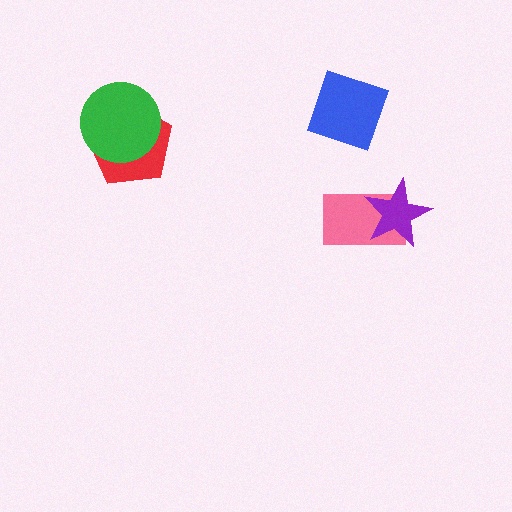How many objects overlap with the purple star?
1 object overlaps with the purple star.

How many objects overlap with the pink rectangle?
1 object overlaps with the pink rectangle.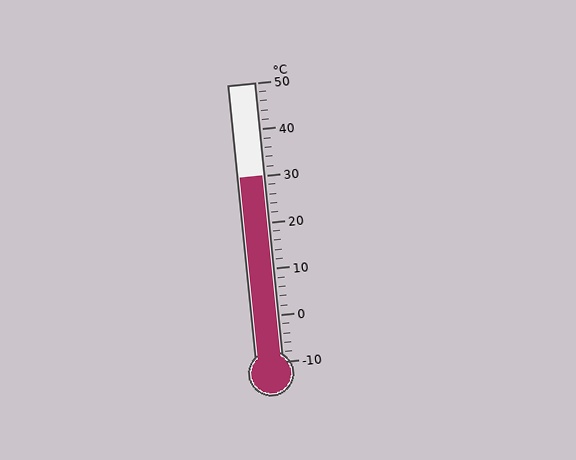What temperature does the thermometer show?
The thermometer shows approximately 30°C.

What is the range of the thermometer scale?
The thermometer scale ranges from -10°C to 50°C.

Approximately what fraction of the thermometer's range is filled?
The thermometer is filled to approximately 65% of its range.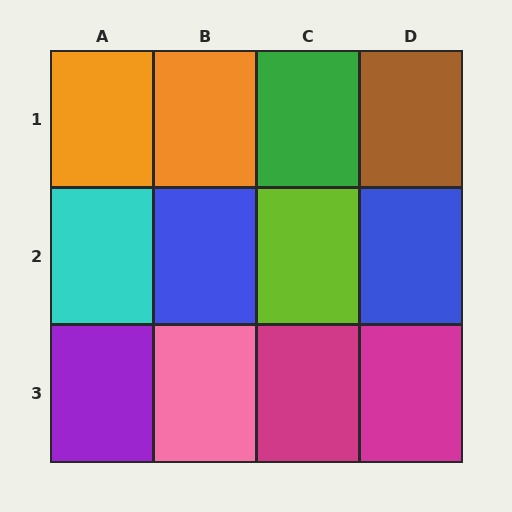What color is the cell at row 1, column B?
Orange.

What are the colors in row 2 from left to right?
Cyan, blue, lime, blue.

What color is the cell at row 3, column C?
Magenta.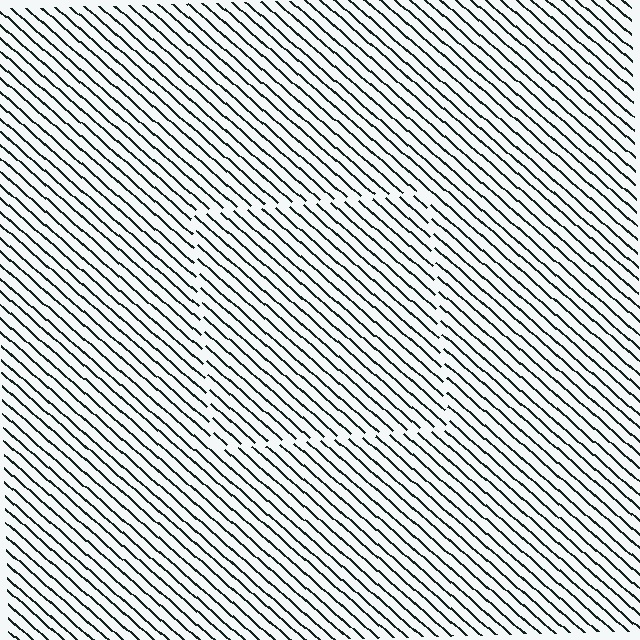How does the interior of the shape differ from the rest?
The interior of the shape contains the same grating, shifted by half a period — the contour is defined by the phase discontinuity where line-ends from the inner and outer gratings abut.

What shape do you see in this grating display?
An illusory square. The interior of the shape contains the same grating, shifted by half a period — the contour is defined by the phase discontinuity where line-ends from the inner and outer gratings abut.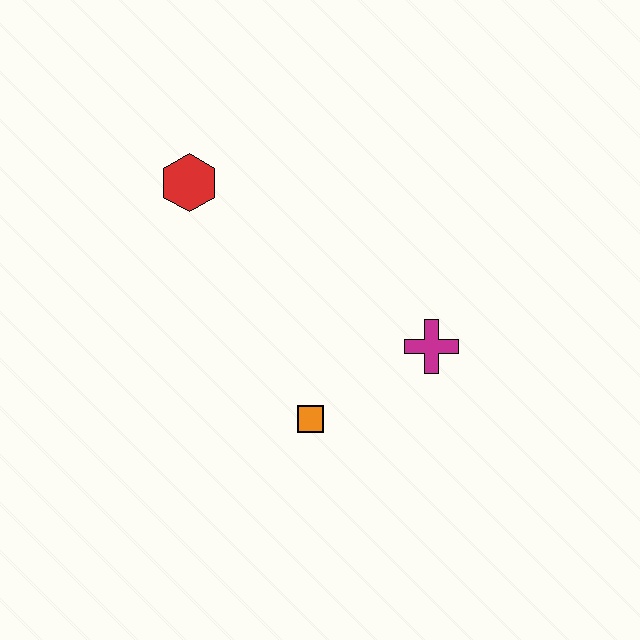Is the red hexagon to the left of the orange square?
Yes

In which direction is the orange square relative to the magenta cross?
The orange square is to the left of the magenta cross.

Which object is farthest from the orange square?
The red hexagon is farthest from the orange square.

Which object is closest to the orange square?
The magenta cross is closest to the orange square.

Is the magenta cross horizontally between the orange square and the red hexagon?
No